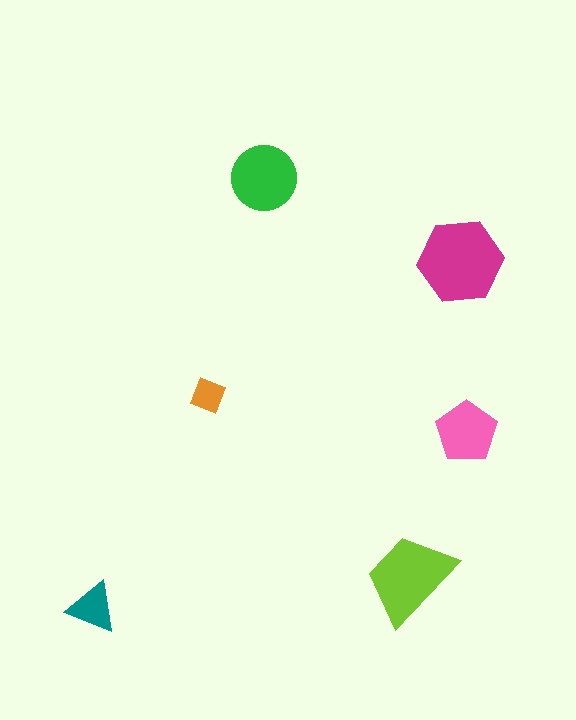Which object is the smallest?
The orange diamond.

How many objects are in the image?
There are 6 objects in the image.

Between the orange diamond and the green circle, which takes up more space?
The green circle.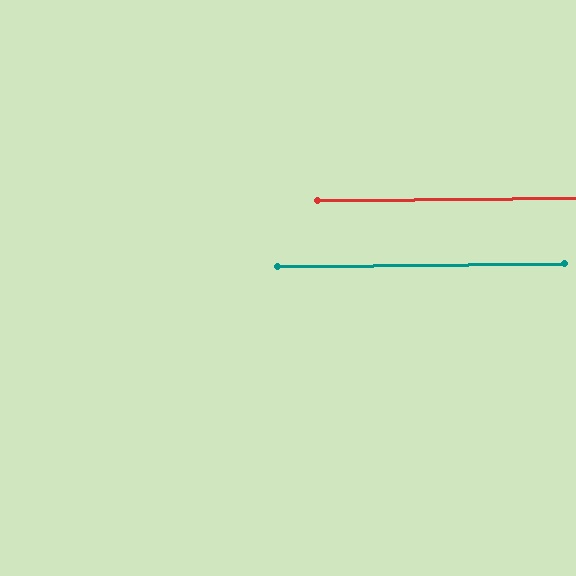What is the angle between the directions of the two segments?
Approximately 0 degrees.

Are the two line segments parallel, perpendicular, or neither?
Parallel — their directions differ by only 0.0°.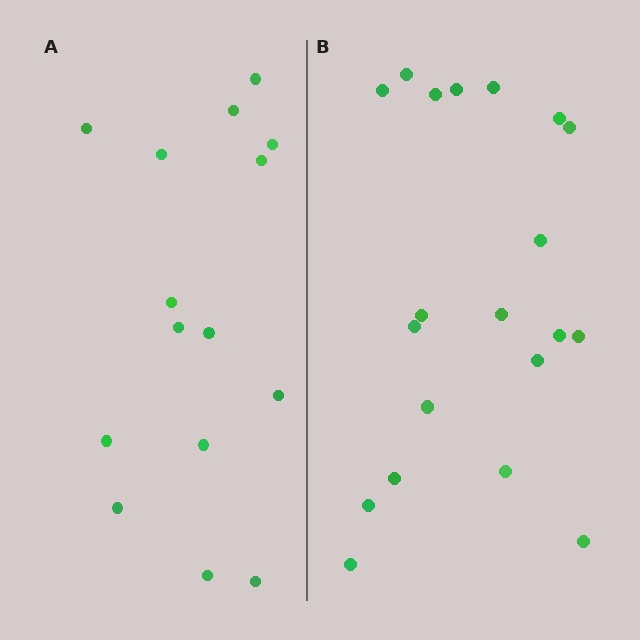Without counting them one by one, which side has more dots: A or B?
Region B (the right region) has more dots.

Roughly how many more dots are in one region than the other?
Region B has about 5 more dots than region A.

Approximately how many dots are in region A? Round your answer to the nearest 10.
About 20 dots. (The exact count is 15, which rounds to 20.)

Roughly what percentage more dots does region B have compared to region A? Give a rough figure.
About 35% more.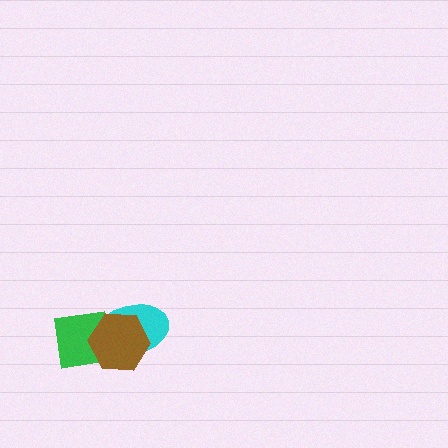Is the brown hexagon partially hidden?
No, no other shape covers it.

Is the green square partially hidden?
Yes, it is partially covered by another shape.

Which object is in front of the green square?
The brown hexagon is in front of the green square.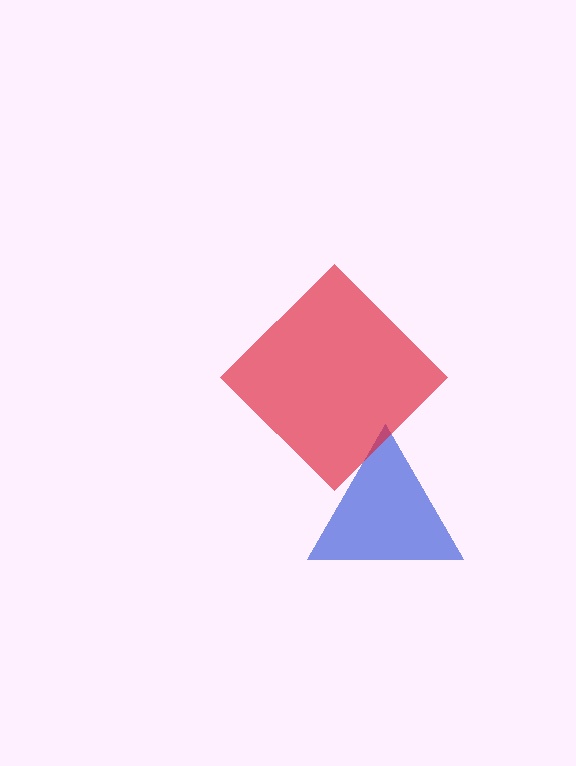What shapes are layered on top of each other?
The layered shapes are: a blue triangle, a red diamond.